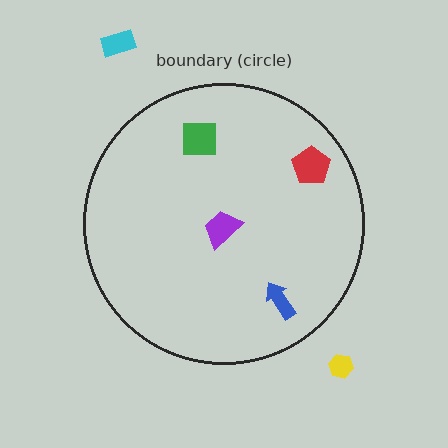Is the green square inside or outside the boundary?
Inside.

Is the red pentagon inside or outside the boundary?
Inside.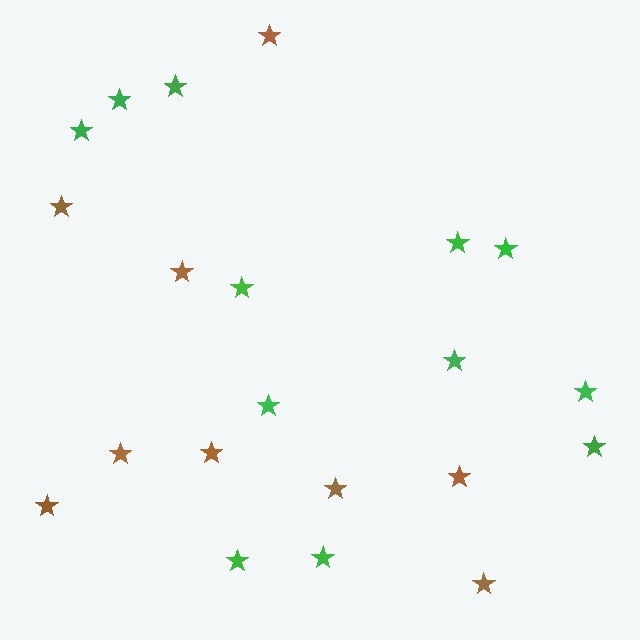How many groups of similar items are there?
There are 2 groups: one group of brown stars (9) and one group of green stars (12).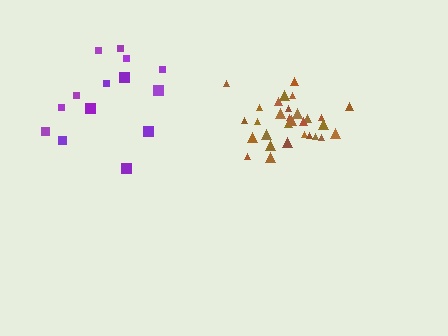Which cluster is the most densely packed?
Brown.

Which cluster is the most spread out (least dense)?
Purple.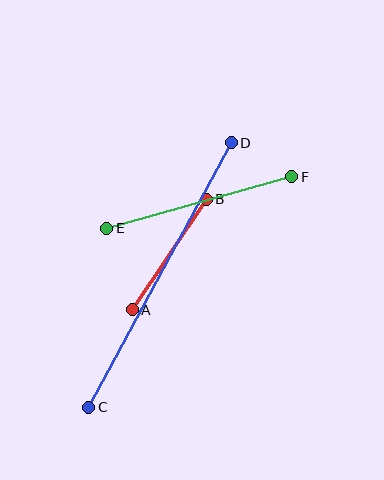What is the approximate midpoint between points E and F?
The midpoint is at approximately (199, 203) pixels.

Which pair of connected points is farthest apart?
Points C and D are farthest apart.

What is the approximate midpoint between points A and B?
The midpoint is at approximately (169, 254) pixels.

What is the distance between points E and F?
The distance is approximately 192 pixels.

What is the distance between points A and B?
The distance is approximately 133 pixels.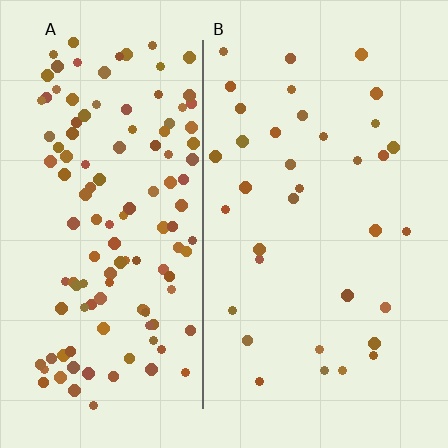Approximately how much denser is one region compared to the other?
Approximately 3.6× — region A over region B.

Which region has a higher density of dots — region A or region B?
A (the left).